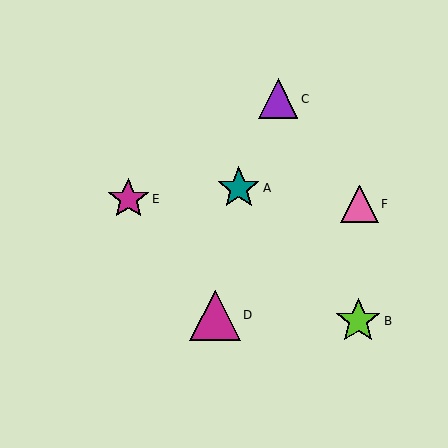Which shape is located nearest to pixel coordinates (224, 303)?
The magenta triangle (labeled D) at (215, 316) is nearest to that location.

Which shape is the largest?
The magenta triangle (labeled D) is the largest.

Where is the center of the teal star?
The center of the teal star is at (239, 188).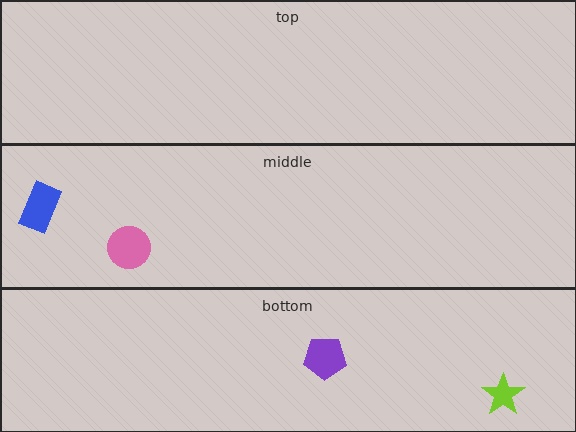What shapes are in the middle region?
The blue rectangle, the pink circle.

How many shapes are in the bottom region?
2.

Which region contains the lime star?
The bottom region.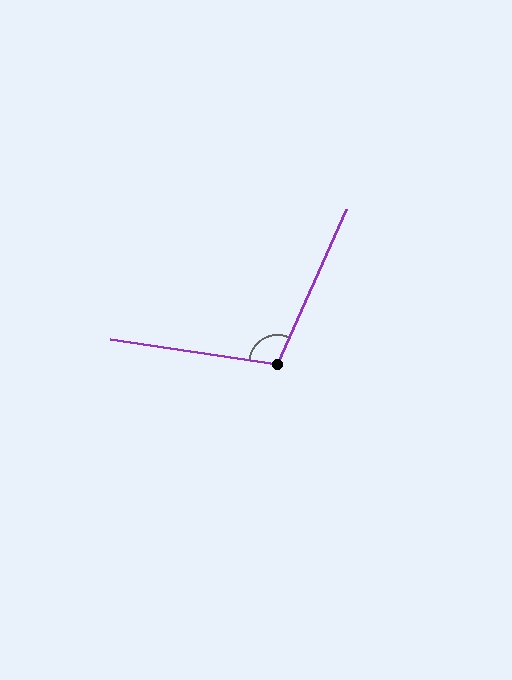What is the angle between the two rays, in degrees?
Approximately 106 degrees.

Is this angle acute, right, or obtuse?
It is obtuse.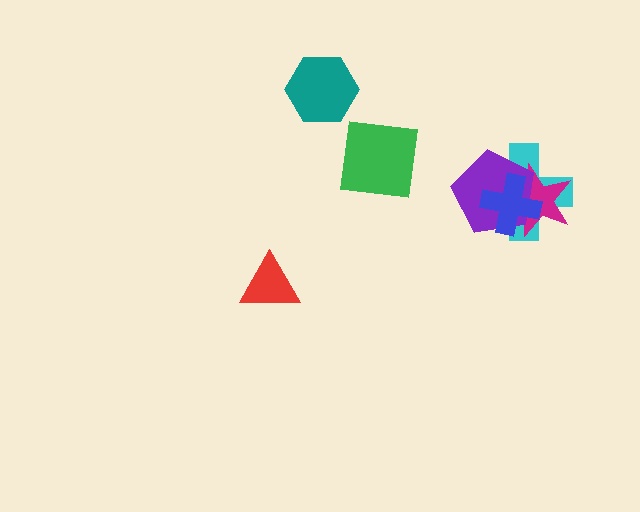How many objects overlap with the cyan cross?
3 objects overlap with the cyan cross.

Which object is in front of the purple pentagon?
The blue cross is in front of the purple pentagon.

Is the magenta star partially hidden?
Yes, it is partially covered by another shape.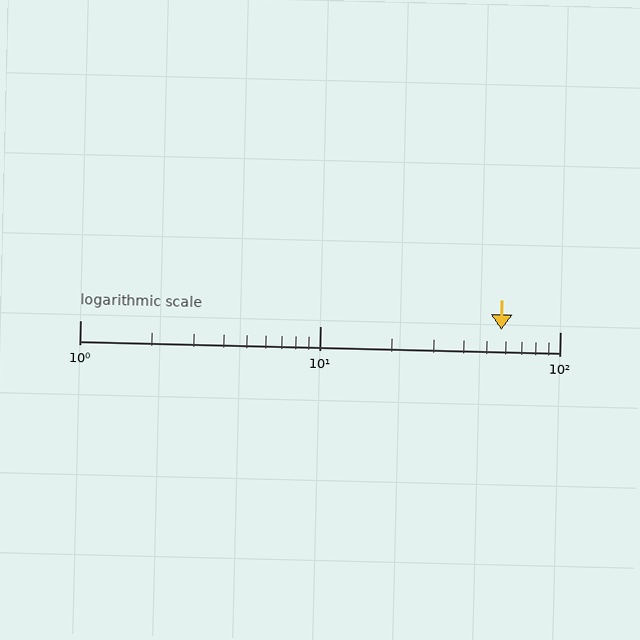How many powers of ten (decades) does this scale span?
The scale spans 2 decades, from 1 to 100.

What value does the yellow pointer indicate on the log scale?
The pointer indicates approximately 57.